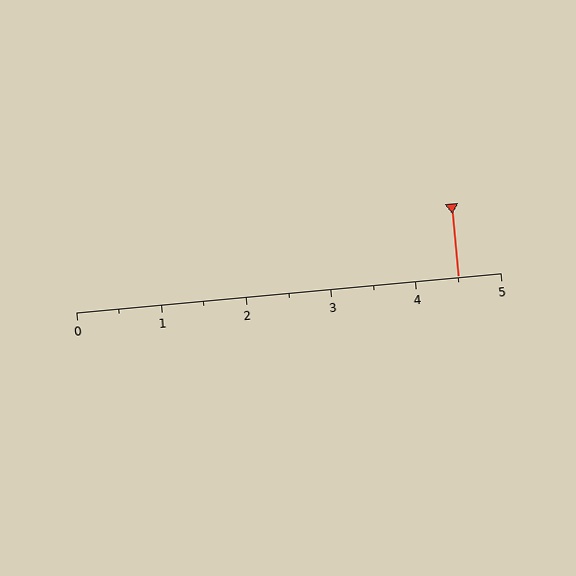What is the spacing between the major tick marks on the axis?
The major ticks are spaced 1 apart.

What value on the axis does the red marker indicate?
The marker indicates approximately 4.5.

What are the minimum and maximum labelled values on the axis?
The axis runs from 0 to 5.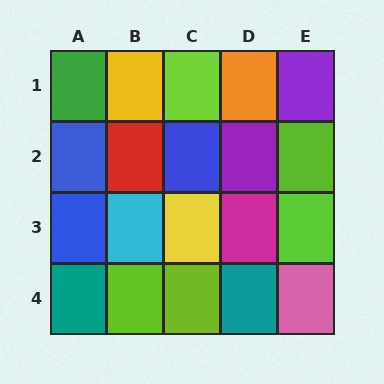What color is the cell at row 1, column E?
Purple.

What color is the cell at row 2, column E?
Lime.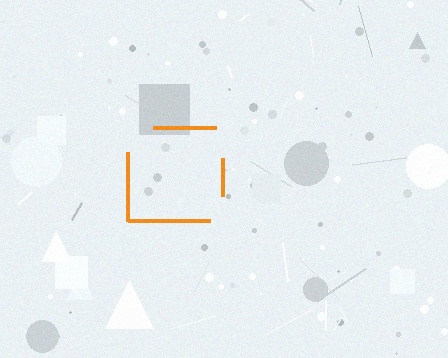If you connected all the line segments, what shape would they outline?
They would outline a square.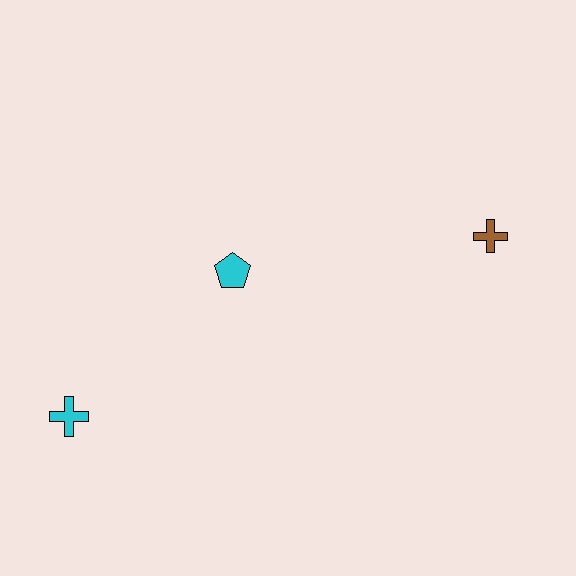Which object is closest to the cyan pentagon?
The cyan cross is closest to the cyan pentagon.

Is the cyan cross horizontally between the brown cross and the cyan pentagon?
No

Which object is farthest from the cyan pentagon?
The brown cross is farthest from the cyan pentagon.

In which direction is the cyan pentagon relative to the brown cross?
The cyan pentagon is to the left of the brown cross.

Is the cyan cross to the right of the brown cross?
No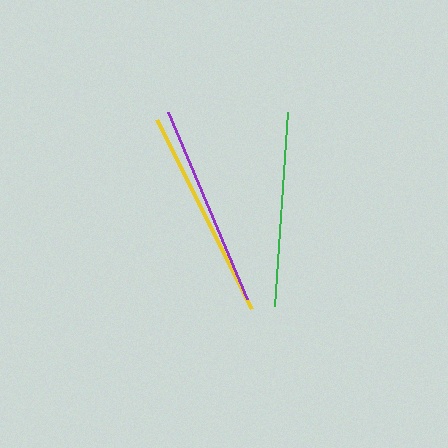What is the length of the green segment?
The green segment is approximately 194 pixels long.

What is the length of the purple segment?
The purple segment is approximately 203 pixels long.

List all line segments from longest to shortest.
From longest to shortest: yellow, purple, green.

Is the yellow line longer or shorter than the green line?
The yellow line is longer than the green line.